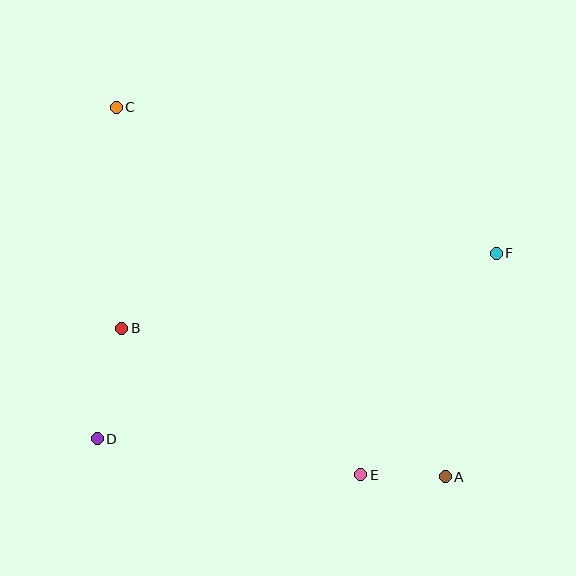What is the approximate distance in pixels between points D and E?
The distance between D and E is approximately 266 pixels.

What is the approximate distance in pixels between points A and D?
The distance between A and D is approximately 350 pixels.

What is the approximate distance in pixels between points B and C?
The distance between B and C is approximately 221 pixels.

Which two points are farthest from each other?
Points A and C are farthest from each other.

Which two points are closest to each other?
Points A and E are closest to each other.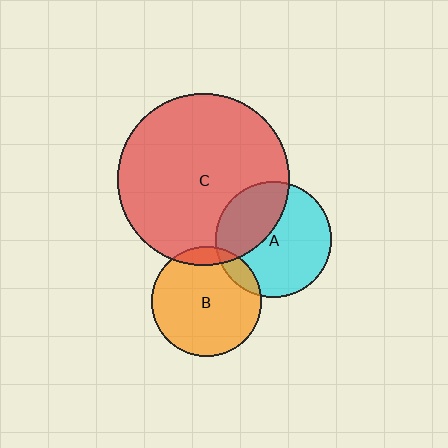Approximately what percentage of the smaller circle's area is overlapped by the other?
Approximately 10%.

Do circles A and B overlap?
Yes.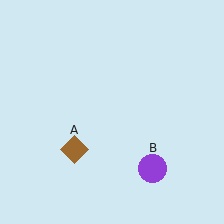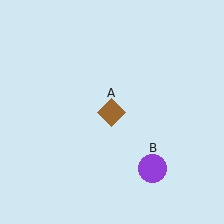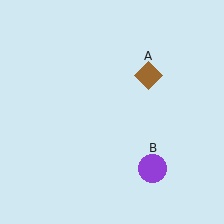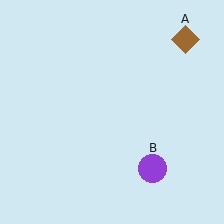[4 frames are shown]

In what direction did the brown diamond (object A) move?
The brown diamond (object A) moved up and to the right.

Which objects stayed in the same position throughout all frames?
Purple circle (object B) remained stationary.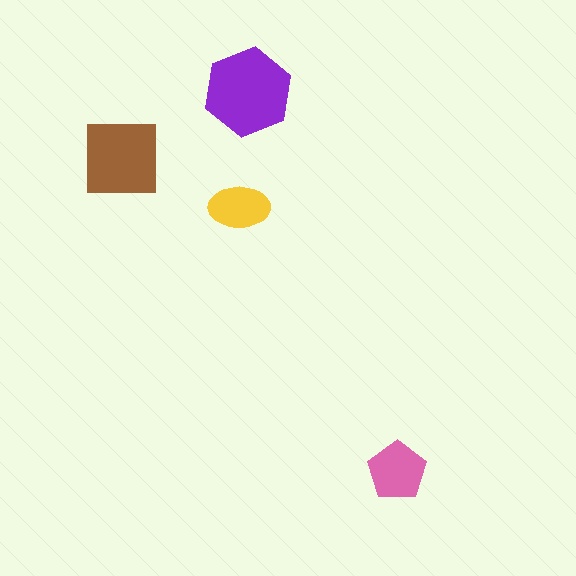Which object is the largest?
The purple hexagon.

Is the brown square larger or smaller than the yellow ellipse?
Larger.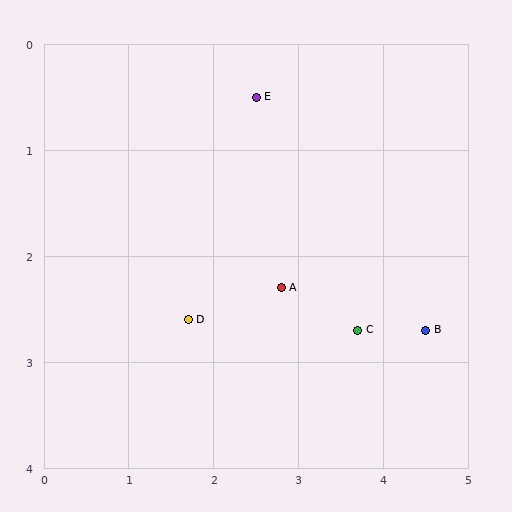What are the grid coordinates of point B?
Point B is at approximately (4.5, 2.7).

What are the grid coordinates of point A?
Point A is at approximately (2.8, 2.3).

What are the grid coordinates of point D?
Point D is at approximately (1.7, 2.6).